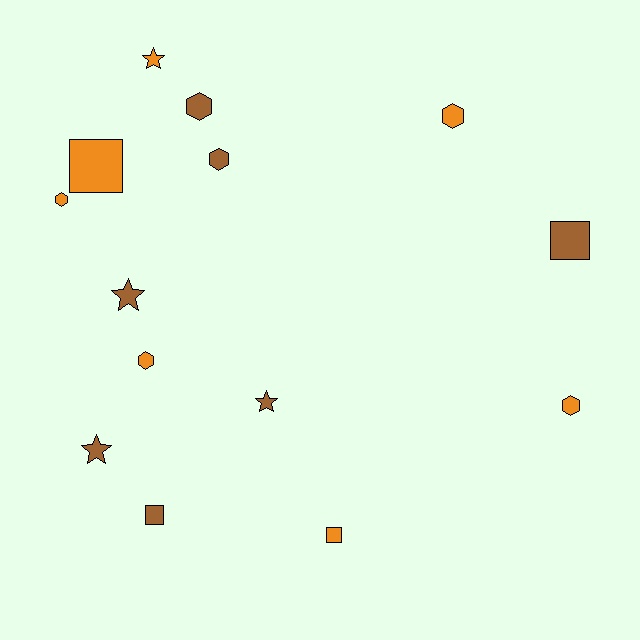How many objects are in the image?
There are 14 objects.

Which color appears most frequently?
Brown, with 7 objects.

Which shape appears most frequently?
Hexagon, with 6 objects.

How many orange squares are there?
There are 2 orange squares.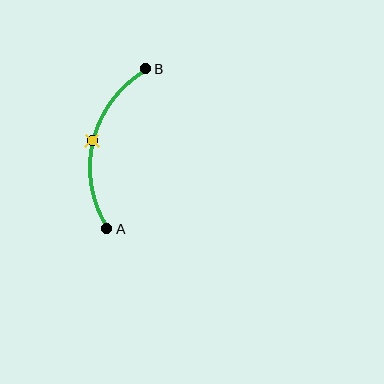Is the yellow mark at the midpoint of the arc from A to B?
Yes. The yellow mark lies on the arc at equal arc-length from both A and B — it is the arc midpoint.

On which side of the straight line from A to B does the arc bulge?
The arc bulges to the left of the straight line connecting A and B.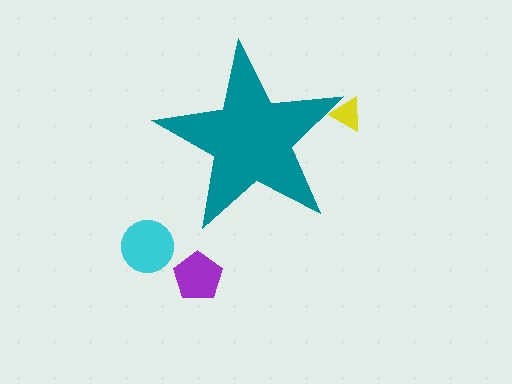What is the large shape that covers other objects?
A teal star.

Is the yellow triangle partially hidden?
Yes, the yellow triangle is partially hidden behind the teal star.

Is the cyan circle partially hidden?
No, the cyan circle is fully visible.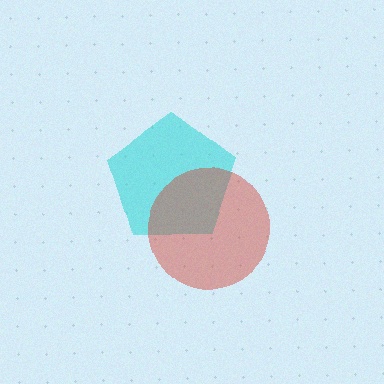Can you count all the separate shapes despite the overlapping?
Yes, there are 2 separate shapes.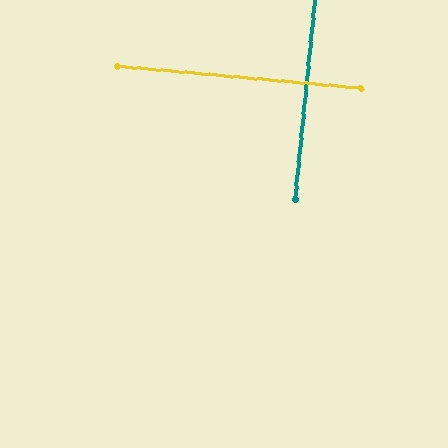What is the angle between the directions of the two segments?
Approximately 90 degrees.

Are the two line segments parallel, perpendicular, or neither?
Perpendicular — they meet at approximately 90°.